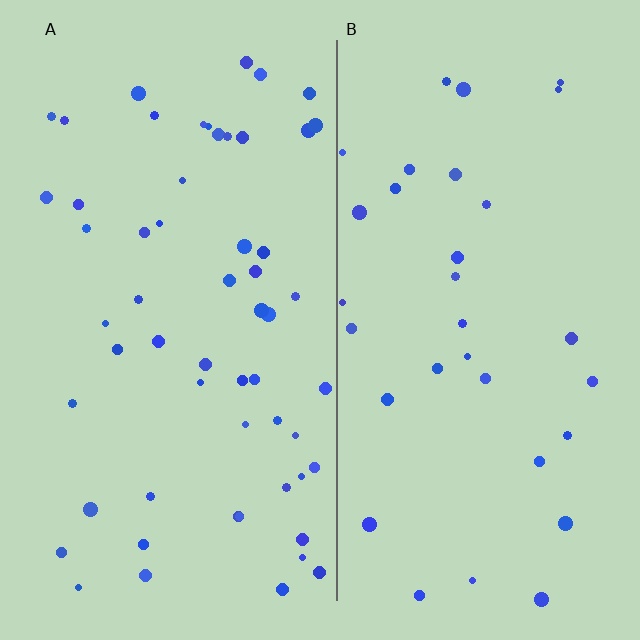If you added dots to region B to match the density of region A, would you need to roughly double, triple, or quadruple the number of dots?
Approximately double.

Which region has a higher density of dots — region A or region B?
A (the left).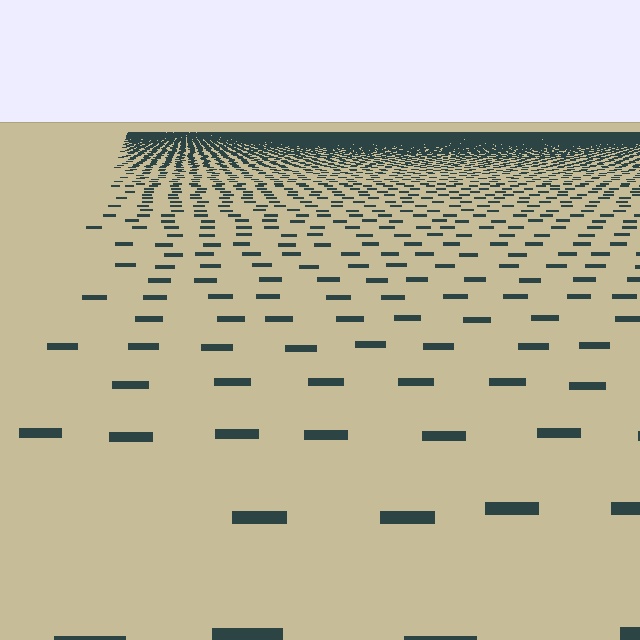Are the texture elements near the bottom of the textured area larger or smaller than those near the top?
Larger. Near the bottom, elements are closer to the viewer and appear at a bigger on-screen size.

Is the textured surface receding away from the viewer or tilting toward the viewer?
The surface is receding away from the viewer. Texture elements get smaller and denser toward the top.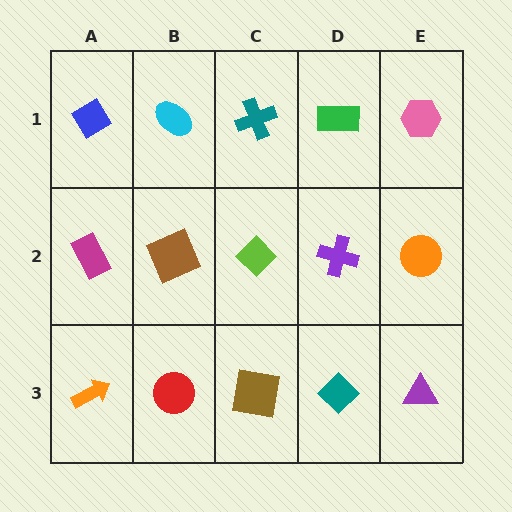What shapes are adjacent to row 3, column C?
A lime diamond (row 2, column C), a red circle (row 3, column B), a teal diamond (row 3, column D).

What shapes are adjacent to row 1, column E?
An orange circle (row 2, column E), a green rectangle (row 1, column D).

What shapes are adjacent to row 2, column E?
A pink hexagon (row 1, column E), a purple triangle (row 3, column E), a purple cross (row 2, column D).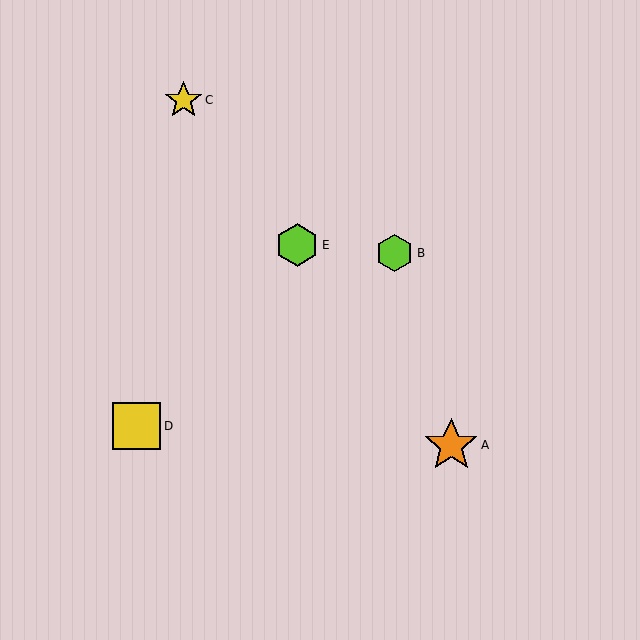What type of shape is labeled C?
Shape C is a yellow star.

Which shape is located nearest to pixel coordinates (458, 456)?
The orange star (labeled A) at (451, 445) is nearest to that location.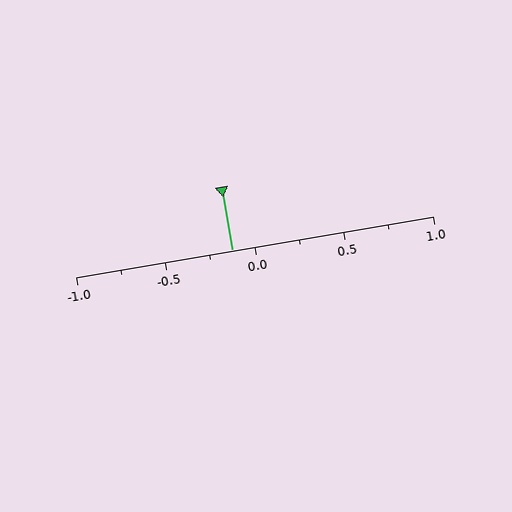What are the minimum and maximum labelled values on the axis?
The axis runs from -1.0 to 1.0.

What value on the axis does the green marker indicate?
The marker indicates approximately -0.12.